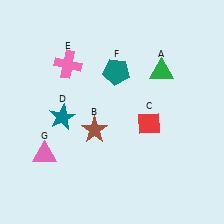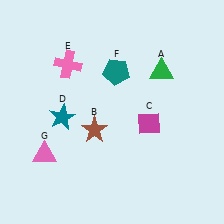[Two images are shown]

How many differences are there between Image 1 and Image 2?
There is 1 difference between the two images.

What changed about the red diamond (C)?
In Image 1, C is red. In Image 2, it changed to magenta.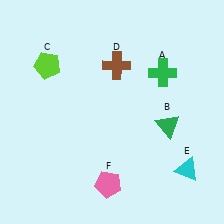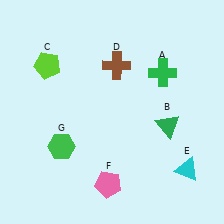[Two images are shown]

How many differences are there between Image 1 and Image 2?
There is 1 difference between the two images.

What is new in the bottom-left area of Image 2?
A green hexagon (G) was added in the bottom-left area of Image 2.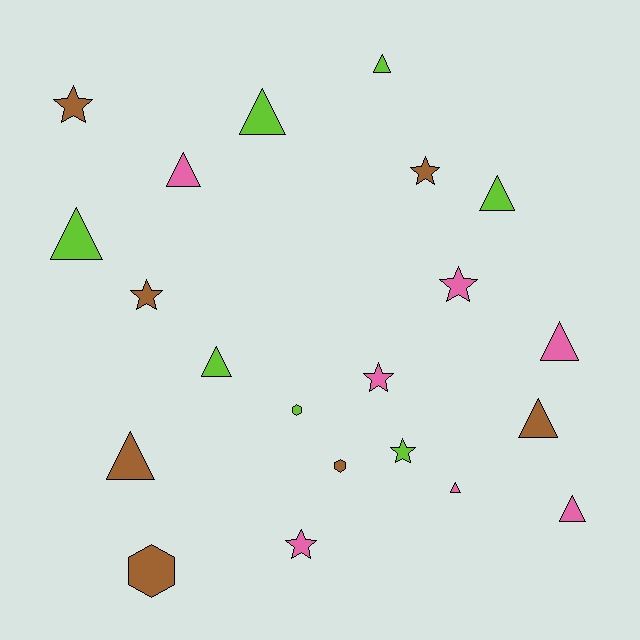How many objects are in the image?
There are 21 objects.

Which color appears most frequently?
Brown, with 7 objects.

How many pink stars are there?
There are 3 pink stars.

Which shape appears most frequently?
Triangle, with 11 objects.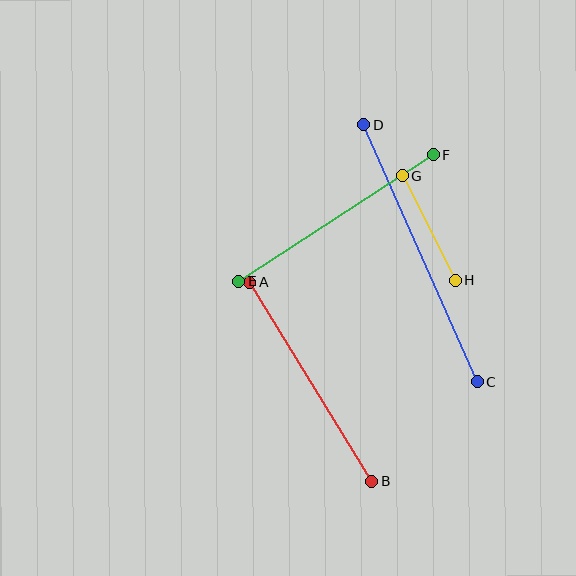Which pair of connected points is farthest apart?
Points C and D are farthest apart.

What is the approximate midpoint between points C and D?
The midpoint is at approximately (420, 253) pixels.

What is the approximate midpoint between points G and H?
The midpoint is at approximately (429, 228) pixels.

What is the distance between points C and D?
The distance is approximately 281 pixels.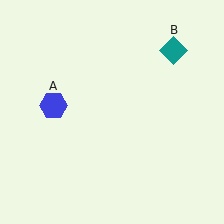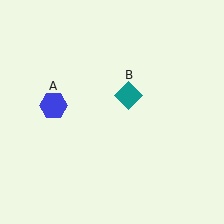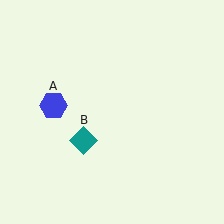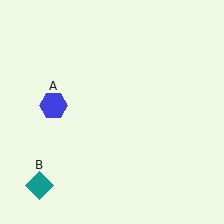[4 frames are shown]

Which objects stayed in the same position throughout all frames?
Blue hexagon (object A) remained stationary.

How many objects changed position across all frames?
1 object changed position: teal diamond (object B).